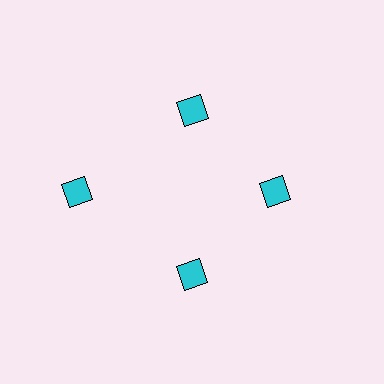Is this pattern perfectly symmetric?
No. The 4 cyan diamonds are arranged in a ring, but one element near the 9 o'clock position is pushed outward from the center, breaking the 4-fold rotational symmetry.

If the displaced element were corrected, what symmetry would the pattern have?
It would have 4-fold rotational symmetry — the pattern would map onto itself every 90 degrees.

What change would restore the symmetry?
The symmetry would be restored by moving it inward, back onto the ring so that all 4 diamonds sit at equal angles and equal distance from the center.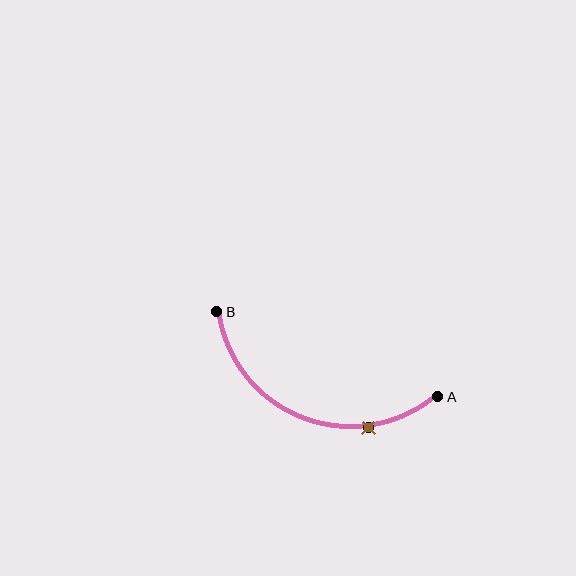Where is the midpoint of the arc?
The arc midpoint is the point on the curve farthest from the straight line joining A and B. It sits below that line.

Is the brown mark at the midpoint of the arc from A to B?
No. The brown mark lies on the arc but is closer to endpoint A. The arc midpoint would be at the point on the curve equidistant along the arc from both A and B.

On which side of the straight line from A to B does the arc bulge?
The arc bulges below the straight line connecting A and B.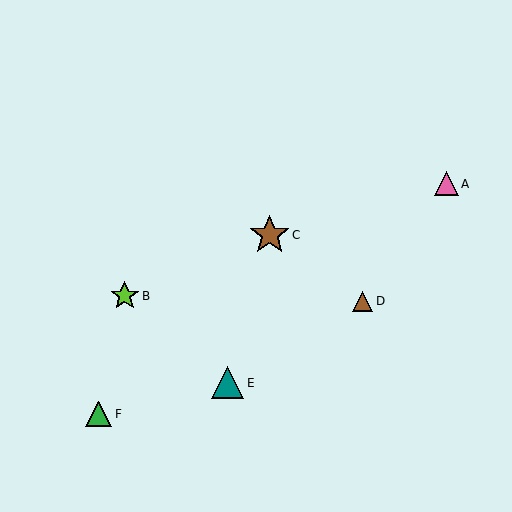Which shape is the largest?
The brown star (labeled C) is the largest.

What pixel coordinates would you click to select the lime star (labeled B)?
Click at (125, 296) to select the lime star B.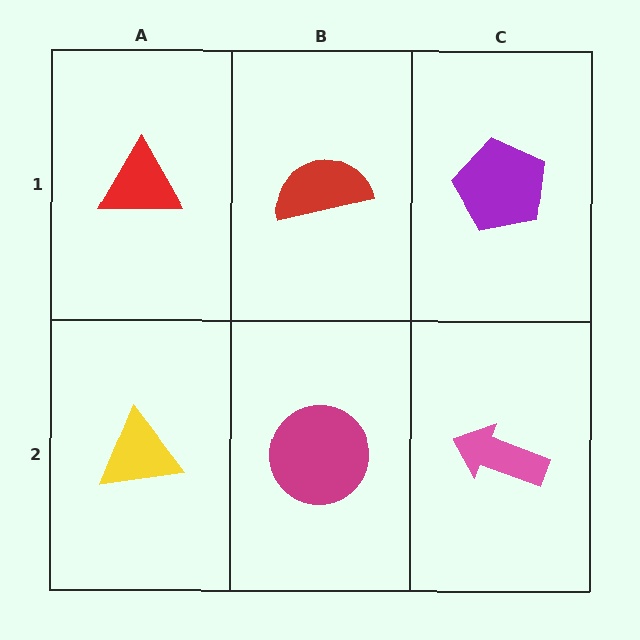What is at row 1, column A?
A red triangle.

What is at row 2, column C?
A pink arrow.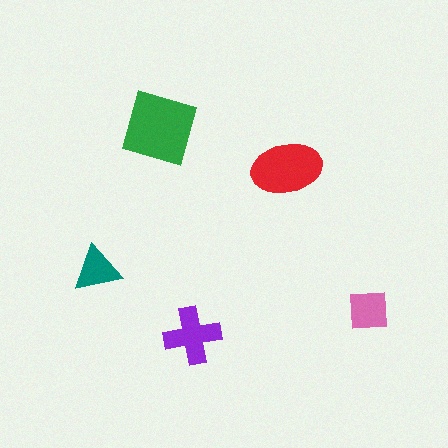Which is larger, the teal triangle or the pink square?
The pink square.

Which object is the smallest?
The teal triangle.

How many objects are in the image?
There are 5 objects in the image.